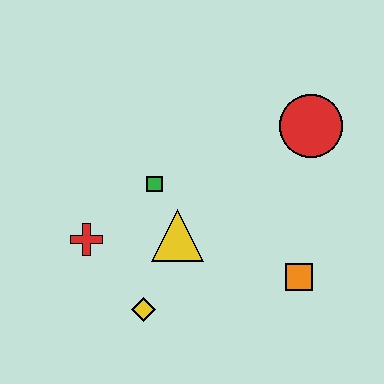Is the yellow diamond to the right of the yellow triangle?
No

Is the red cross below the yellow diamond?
No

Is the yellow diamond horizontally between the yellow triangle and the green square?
No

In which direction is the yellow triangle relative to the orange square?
The yellow triangle is to the left of the orange square.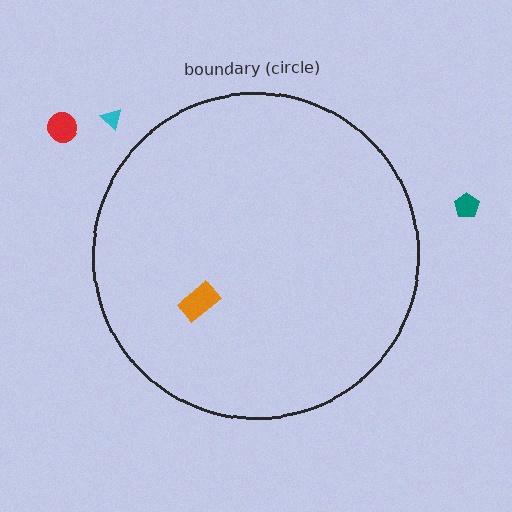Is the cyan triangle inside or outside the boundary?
Outside.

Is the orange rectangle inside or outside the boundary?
Inside.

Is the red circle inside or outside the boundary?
Outside.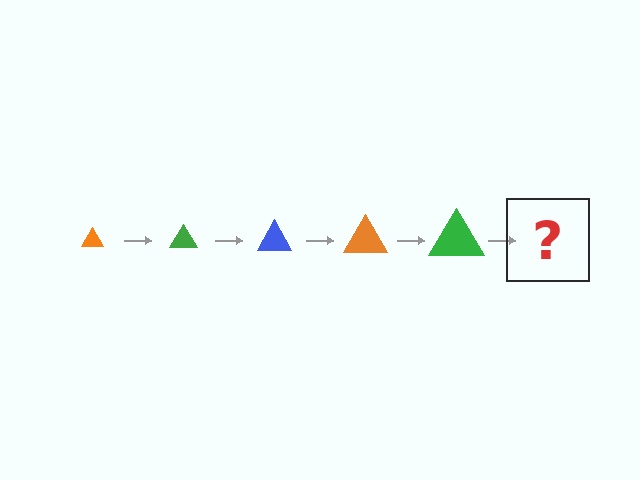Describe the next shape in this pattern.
It should be a blue triangle, larger than the previous one.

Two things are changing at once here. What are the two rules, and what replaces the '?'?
The two rules are that the triangle grows larger each step and the color cycles through orange, green, and blue. The '?' should be a blue triangle, larger than the previous one.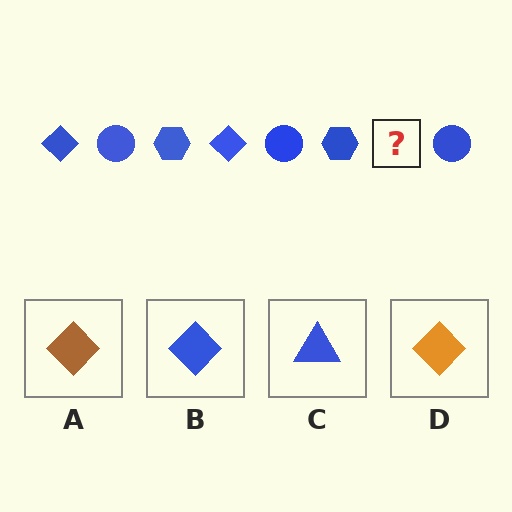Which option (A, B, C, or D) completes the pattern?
B.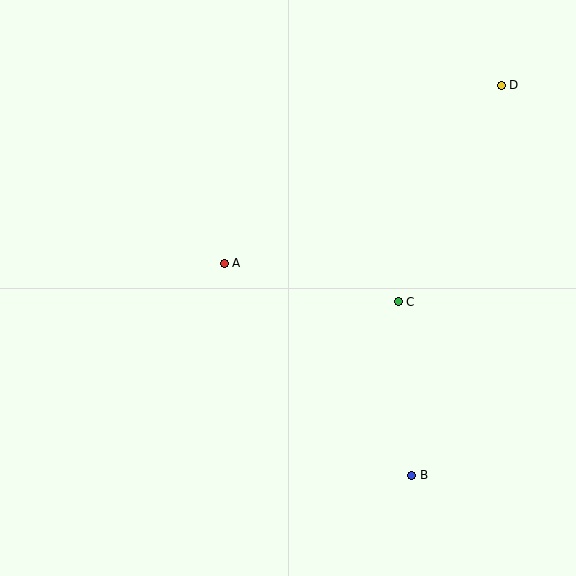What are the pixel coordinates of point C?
Point C is at (398, 302).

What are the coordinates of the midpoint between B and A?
The midpoint between B and A is at (318, 369).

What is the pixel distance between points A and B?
The distance between A and B is 283 pixels.